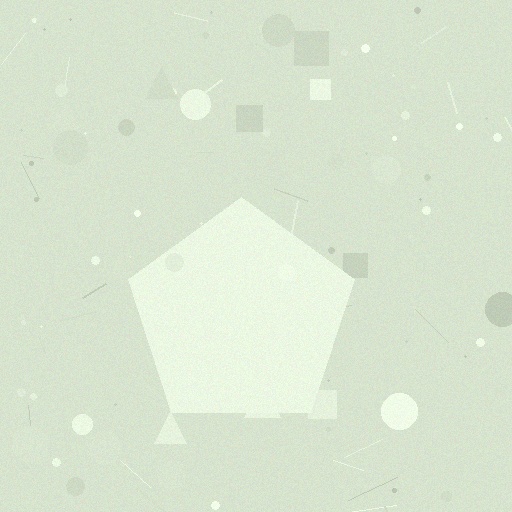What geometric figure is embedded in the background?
A pentagon is embedded in the background.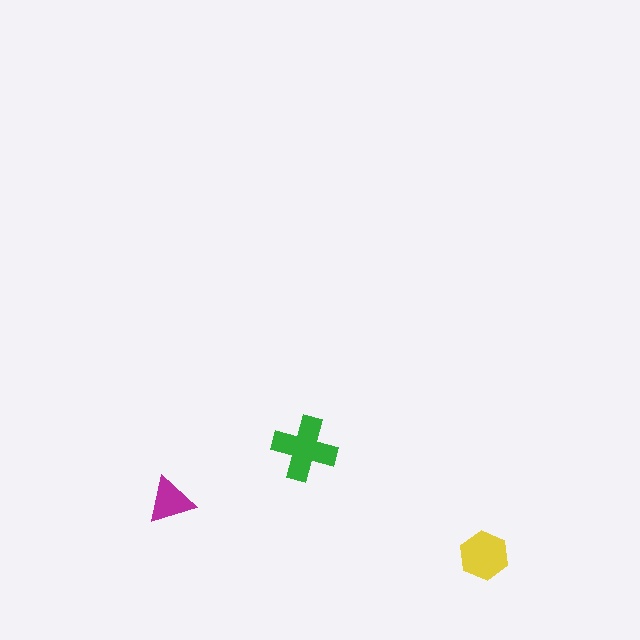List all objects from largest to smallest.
The green cross, the yellow hexagon, the magenta triangle.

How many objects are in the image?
There are 3 objects in the image.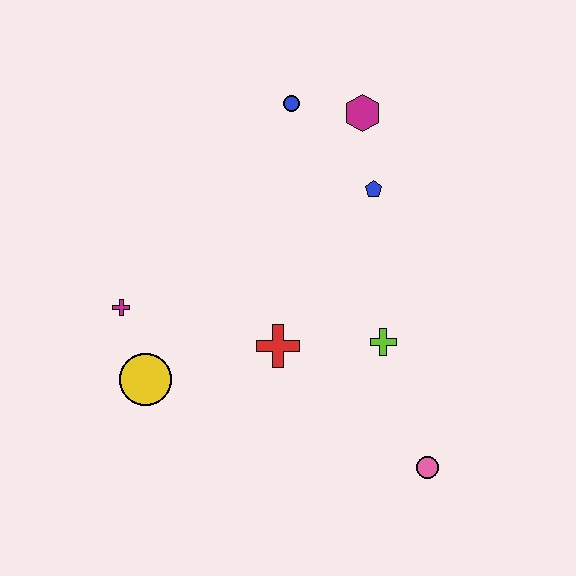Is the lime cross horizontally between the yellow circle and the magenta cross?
No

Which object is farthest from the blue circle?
The pink circle is farthest from the blue circle.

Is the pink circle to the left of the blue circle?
No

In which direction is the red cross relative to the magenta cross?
The red cross is to the right of the magenta cross.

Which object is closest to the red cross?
The lime cross is closest to the red cross.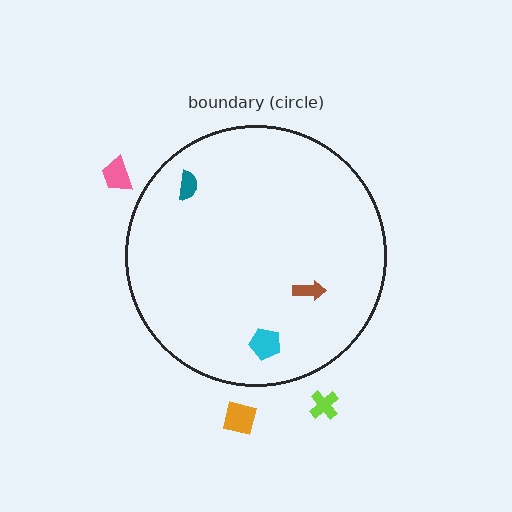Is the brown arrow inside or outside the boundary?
Inside.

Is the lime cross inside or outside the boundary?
Outside.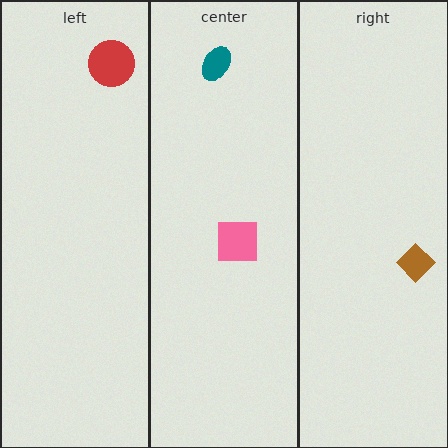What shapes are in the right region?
The brown diamond.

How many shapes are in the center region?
2.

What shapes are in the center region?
The teal ellipse, the pink square.